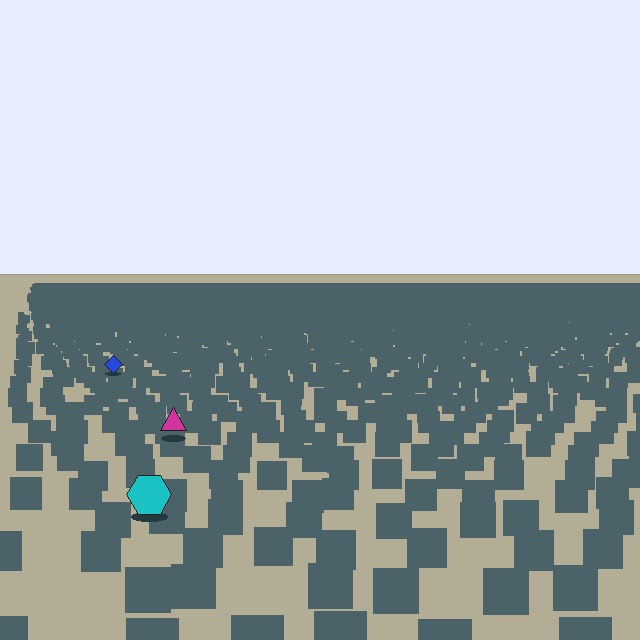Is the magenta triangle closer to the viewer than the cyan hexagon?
No. The cyan hexagon is closer — you can tell from the texture gradient: the ground texture is coarser near it.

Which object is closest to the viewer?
The cyan hexagon is closest. The texture marks near it are larger and more spread out.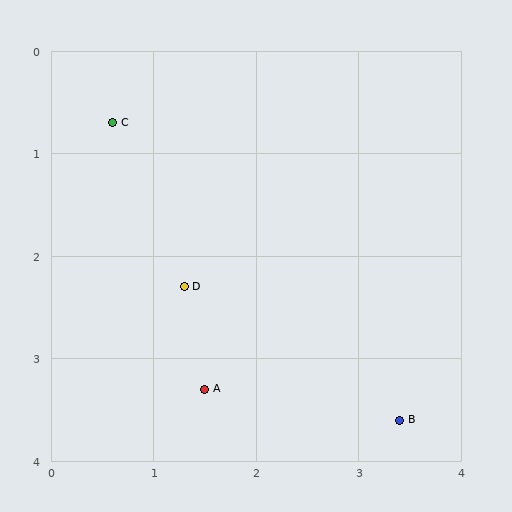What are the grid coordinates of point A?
Point A is at approximately (1.5, 3.3).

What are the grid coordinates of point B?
Point B is at approximately (3.4, 3.6).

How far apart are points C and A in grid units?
Points C and A are about 2.8 grid units apart.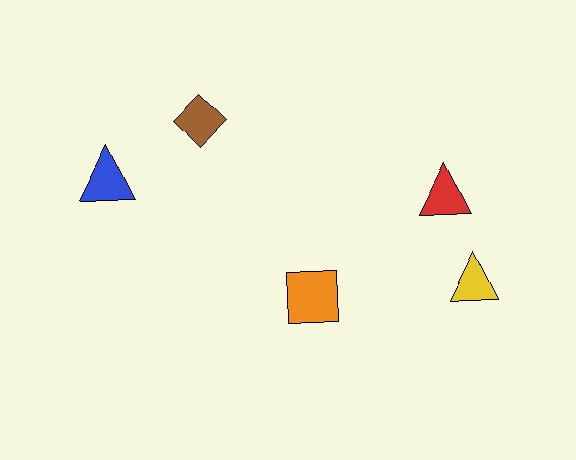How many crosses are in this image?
There are no crosses.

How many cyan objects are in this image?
There are no cyan objects.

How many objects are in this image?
There are 5 objects.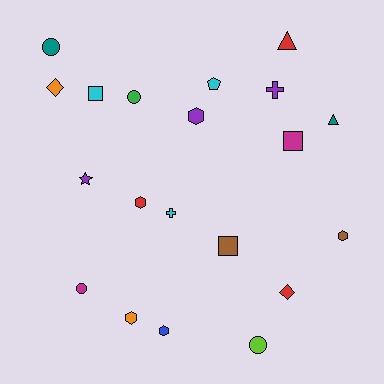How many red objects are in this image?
There are 3 red objects.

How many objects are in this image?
There are 20 objects.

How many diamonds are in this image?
There are 2 diamonds.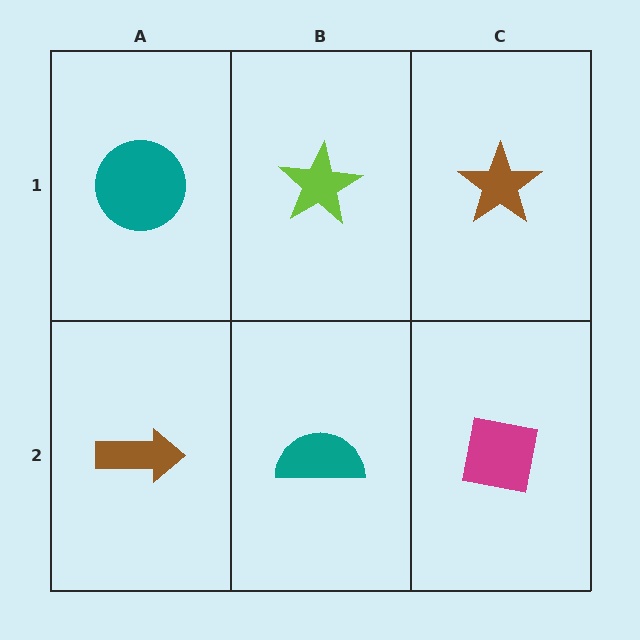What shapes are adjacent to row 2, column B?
A lime star (row 1, column B), a brown arrow (row 2, column A), a magenta square (row 2, column C).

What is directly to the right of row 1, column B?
A brown star.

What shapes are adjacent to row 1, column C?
A magenta square (row 2, column C), a lime star (row 1, column B).